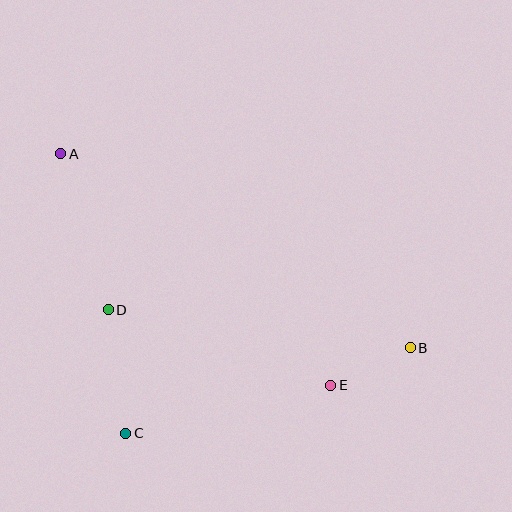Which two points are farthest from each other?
Points A and B are farthest from each other.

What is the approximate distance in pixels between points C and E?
The distance between C and E is approximately 210 pixels.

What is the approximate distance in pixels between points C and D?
The distance between C and D is approximately 125 pixels.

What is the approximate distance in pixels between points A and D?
The distance between A and D is approximately 163 pixels.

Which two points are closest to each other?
Points B and E are closest to each other.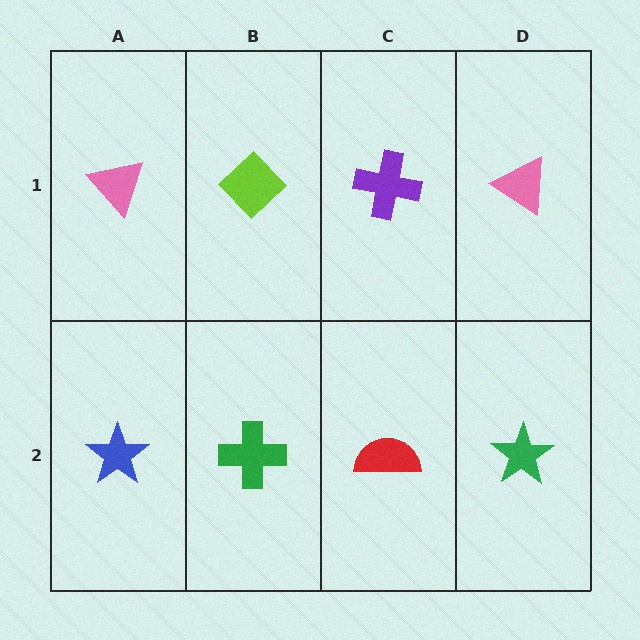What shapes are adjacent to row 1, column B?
A green cross (row 2, column B), a pink triangle (row 1, column A), a purple cross (row 1, column C).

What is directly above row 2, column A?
A pink triangle.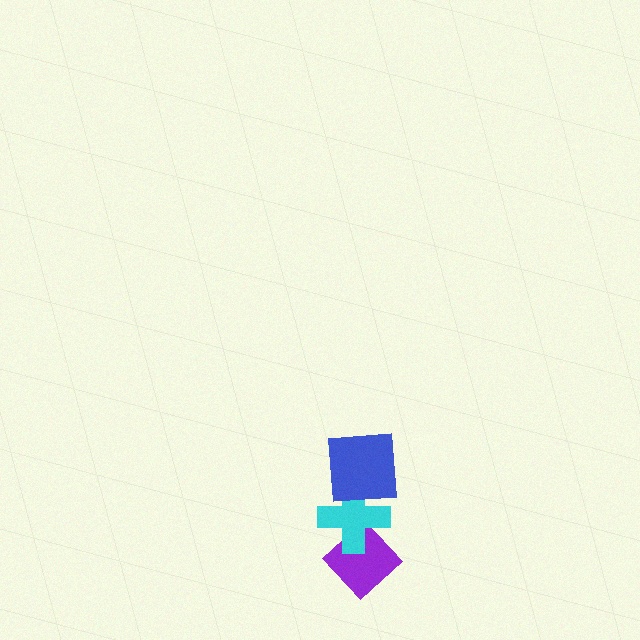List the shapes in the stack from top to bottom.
From top to bottom: the blue square, the cyan cross, the purple diamond.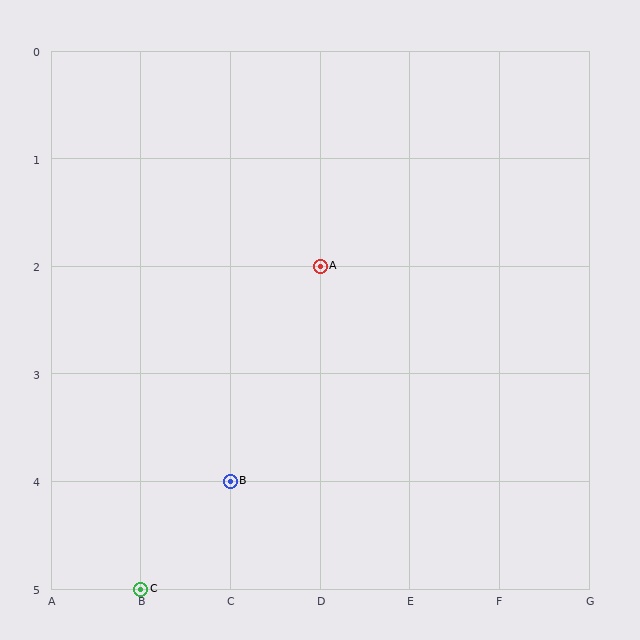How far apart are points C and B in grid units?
Points C and B are 1 column and 1 row apart (about 1.4 grid units diagonally).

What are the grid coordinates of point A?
Point A is at grid coordinates (D, 2).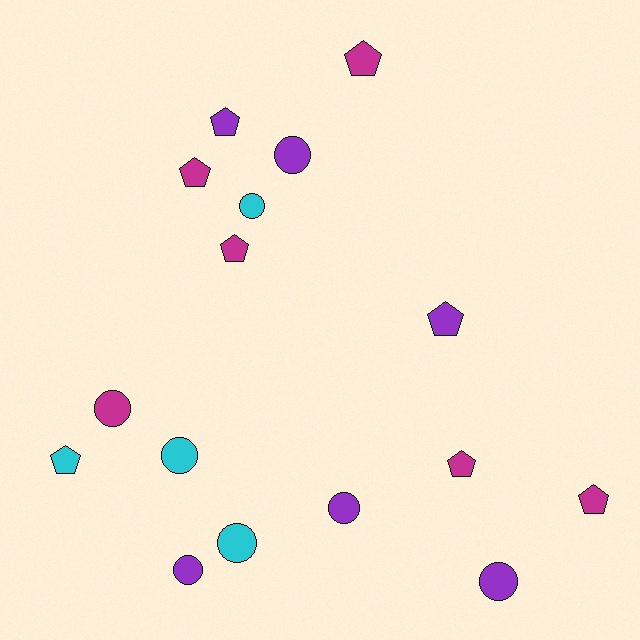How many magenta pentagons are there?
There are 5 magenta pentagons.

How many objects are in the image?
There are 16 objects.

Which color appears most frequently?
Magenta, with 6 objects.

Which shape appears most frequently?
Circle, with 8 objects.